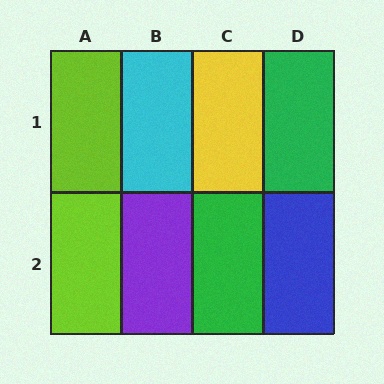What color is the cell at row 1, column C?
Yellow.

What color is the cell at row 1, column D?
Green.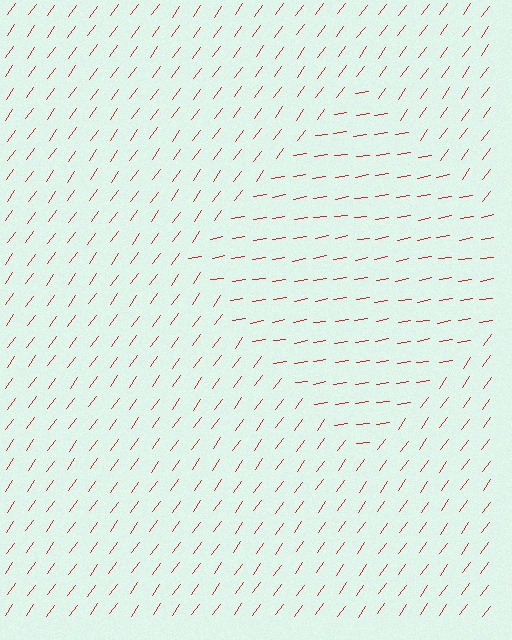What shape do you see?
I see a diamond.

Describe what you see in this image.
The image is filled with small red line segments. A diamond region in the image has lines oriented differently from the surrounding lines, creating a visible texture boundary.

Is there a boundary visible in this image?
Yes, there is a texture boundary formed by a change in line orientation.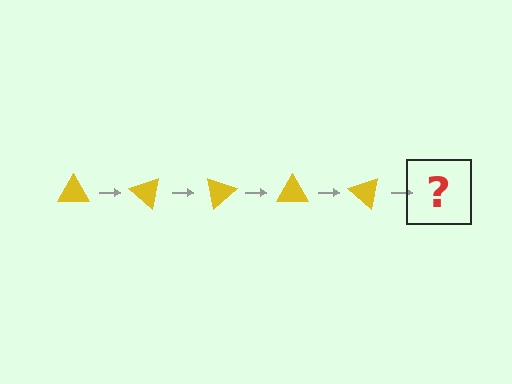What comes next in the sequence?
The next element should be a yellow triangle rotated 200 degrees.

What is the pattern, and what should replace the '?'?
The pattern is that the triangle rotates 40 degrees each step. The '?' should be a yellow triangle rotated 200 degrees.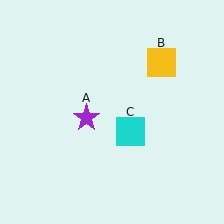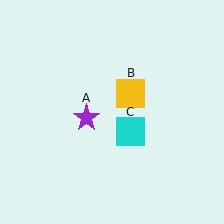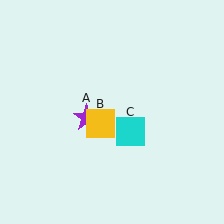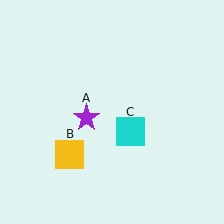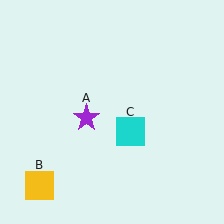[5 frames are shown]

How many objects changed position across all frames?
1 object changed position: yellow square (object B).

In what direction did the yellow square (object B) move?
The yellow square (object B) moved down and to the left.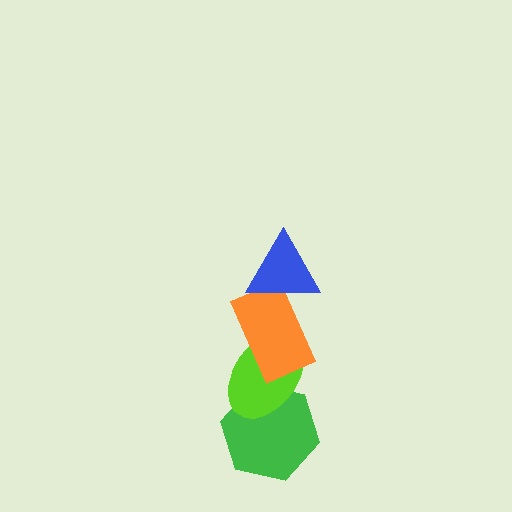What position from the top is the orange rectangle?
The orange rectangle is 2nd from the top.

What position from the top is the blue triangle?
The blue triangle is 1st from the top.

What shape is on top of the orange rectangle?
The blue triangle is on top of the orange rectangle.